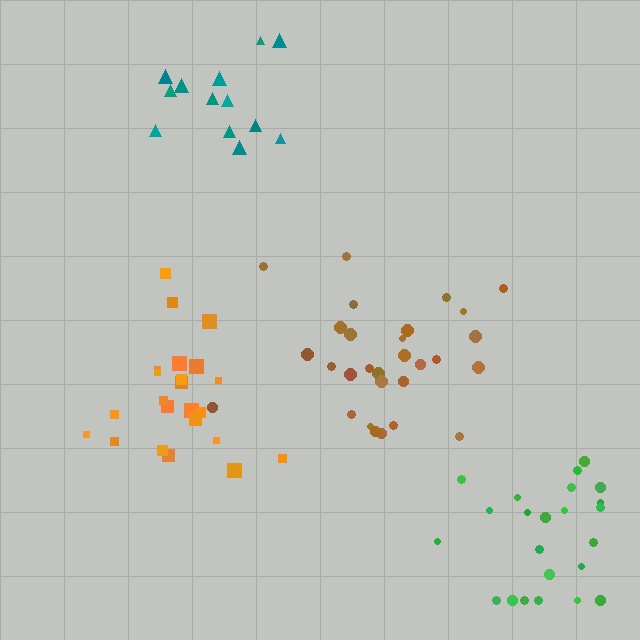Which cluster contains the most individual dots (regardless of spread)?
Brown (29).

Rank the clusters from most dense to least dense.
orange, brown, teal, green.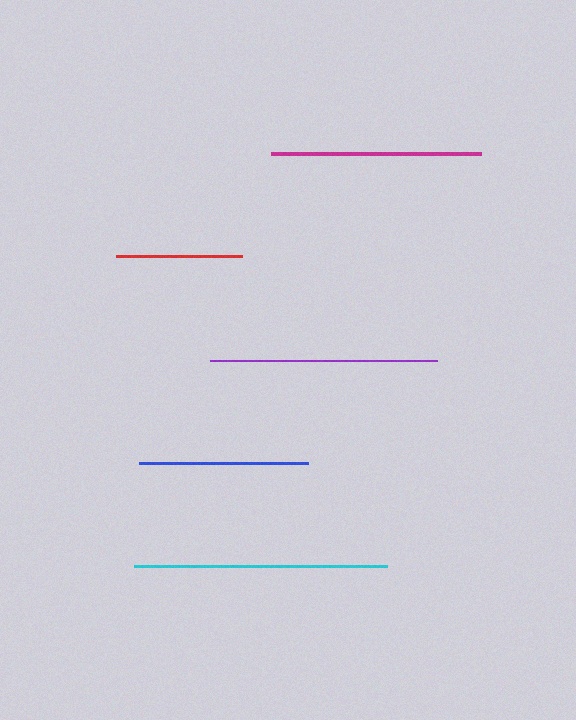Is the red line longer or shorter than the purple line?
The purple line is longer than the red line.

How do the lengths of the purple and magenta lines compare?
The purple and magenta lines are approximately the same length.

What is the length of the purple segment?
The purple segment is approximately 227 pixels long.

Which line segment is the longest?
The cyan line is the longest at approximately 253 pixels.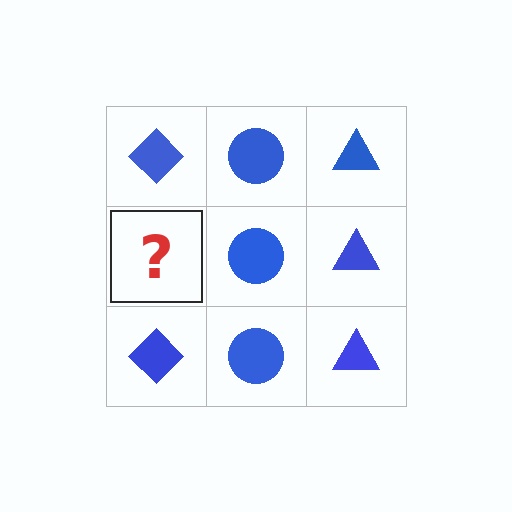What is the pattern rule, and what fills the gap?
The rule is that each column has a consistent shape. The gap should be filled with a blue diamond.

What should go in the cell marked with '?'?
The missing cell should contain a blue diamond.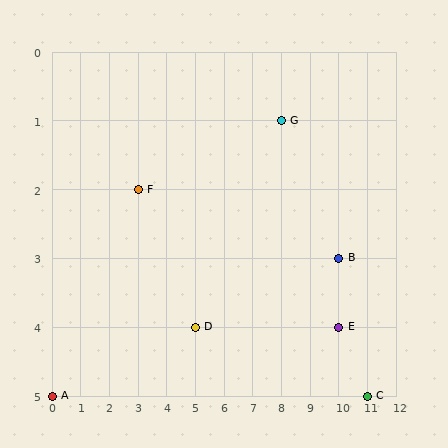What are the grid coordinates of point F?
Point F is at grid coordinates (3, 2).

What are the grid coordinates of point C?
Point C is at grid coordinates (11, 5).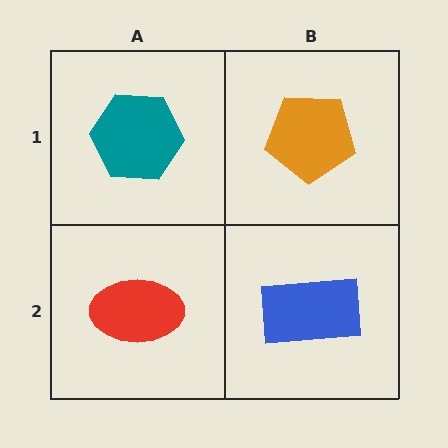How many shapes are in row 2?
2 shapes.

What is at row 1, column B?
An orange pentagon.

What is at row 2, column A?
A red ellipse.